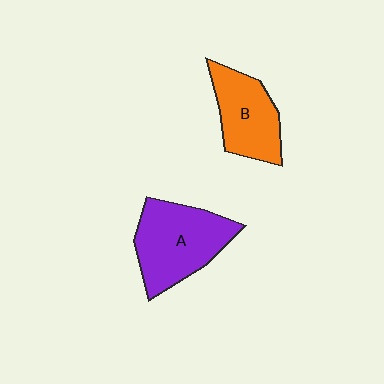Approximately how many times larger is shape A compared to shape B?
Approximately 1.3 times.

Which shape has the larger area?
Shape A (purple).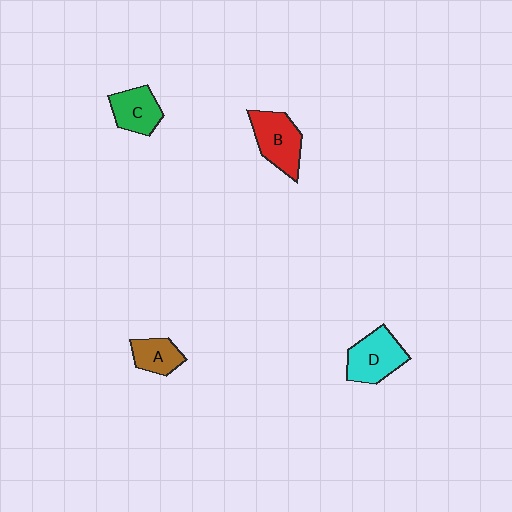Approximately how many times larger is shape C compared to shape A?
Approximately 1.2 times.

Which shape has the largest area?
Shape D (cyan).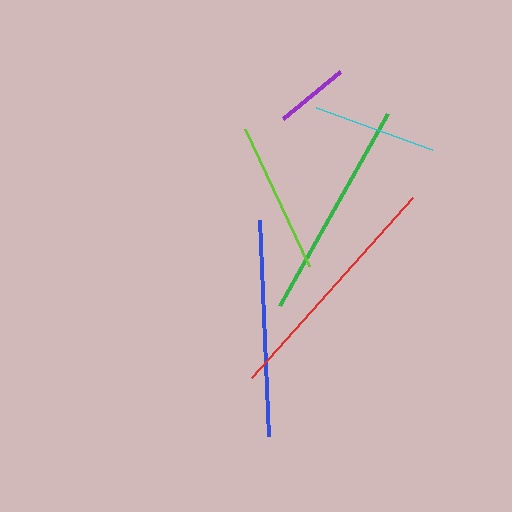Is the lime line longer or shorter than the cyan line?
The lime line is longer than the cyan line.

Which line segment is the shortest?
The purple line is the shortest at approximately 74 pixels.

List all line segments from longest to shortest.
From longest to shortest: red, green, blue, lime, cyan, purple.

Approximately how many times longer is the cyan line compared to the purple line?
The cyan line is approximately 1.7 times the length of the purple line.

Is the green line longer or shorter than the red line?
The red line is longer than the green line.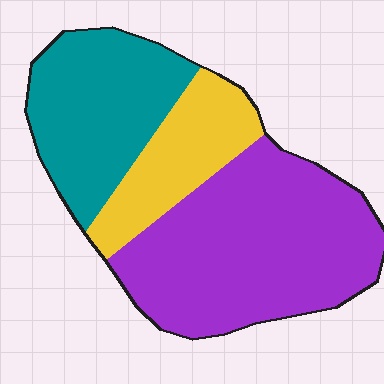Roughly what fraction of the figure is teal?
Teal covers about 30% of the figure.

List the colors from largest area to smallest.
From largest to smallest: purple, teal, yellow.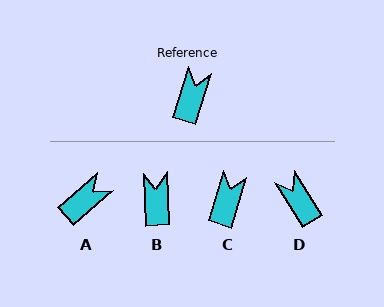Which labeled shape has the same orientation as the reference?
C.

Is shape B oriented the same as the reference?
No, it is off by about 20 degrees.